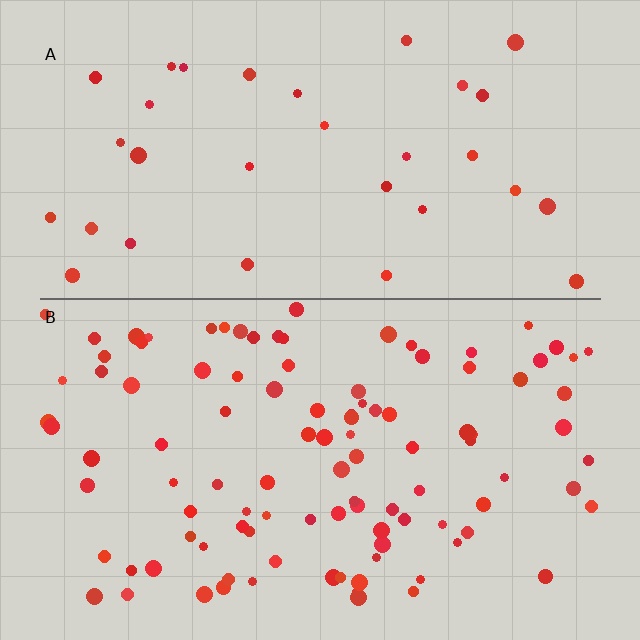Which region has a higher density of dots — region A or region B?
B (the bottom).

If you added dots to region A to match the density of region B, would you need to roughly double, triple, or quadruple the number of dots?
Approximately triple.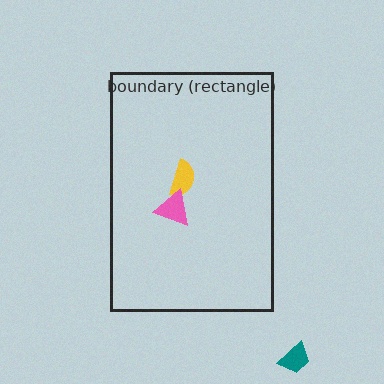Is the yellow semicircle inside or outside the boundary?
Inside.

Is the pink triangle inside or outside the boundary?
Inside.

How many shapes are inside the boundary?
2 inside, 1 outside.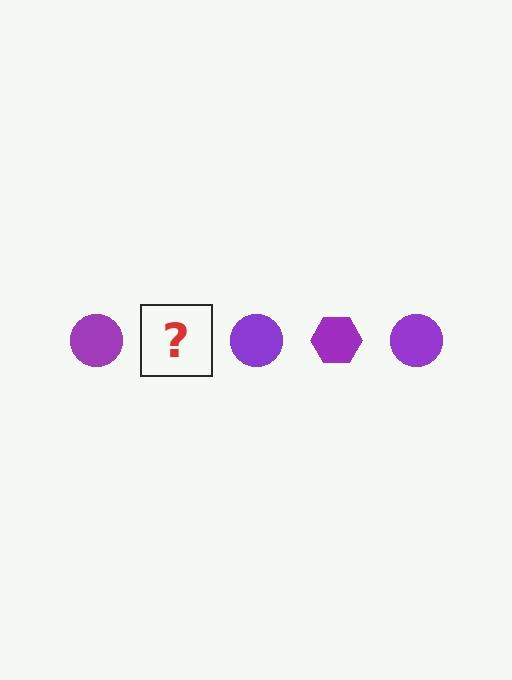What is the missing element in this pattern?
The missing element is a purple hexagon.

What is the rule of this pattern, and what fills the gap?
The rule is that the pattern cycles through circle, hexagon shapes in purple. The gap should be filled with a purple hexagon.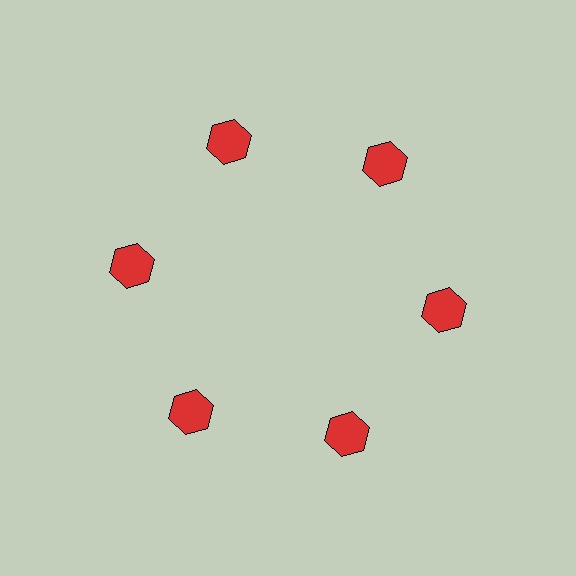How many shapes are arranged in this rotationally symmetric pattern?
There are 6 shapes, arranged in 6 groups of 1.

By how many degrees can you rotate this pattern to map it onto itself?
The pattern maps onto itself every 60 degrees of rotation.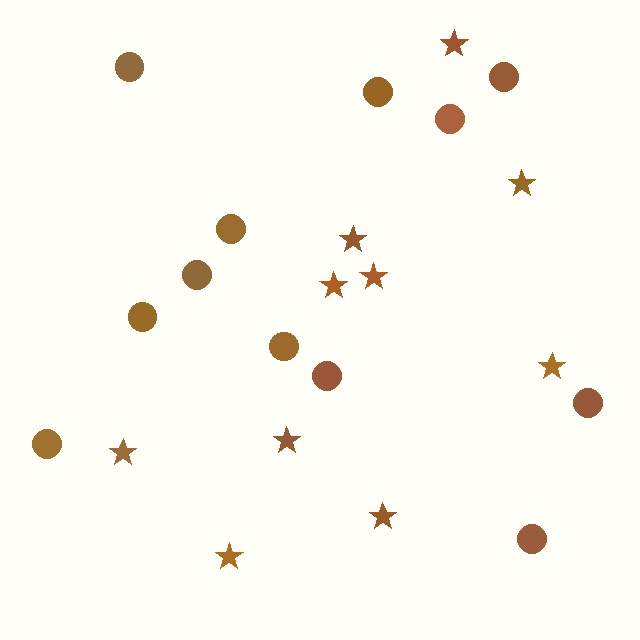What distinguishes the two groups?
There are 2 groups: one group of stars (10) and one group of circles (12).